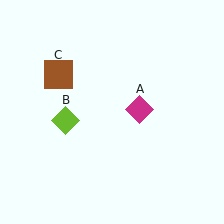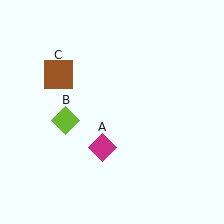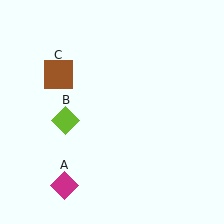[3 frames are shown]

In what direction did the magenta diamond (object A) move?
The magenta diamond (object A) moved down and to the left.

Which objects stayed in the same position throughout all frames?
Lime diamond (object B) and brown square (object C) remained stationary.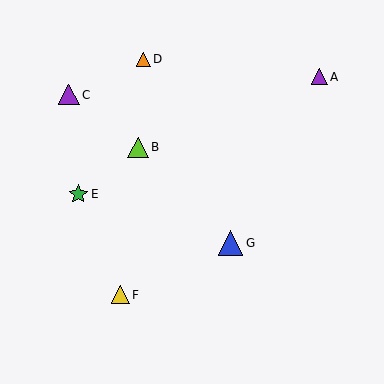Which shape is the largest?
The blue triangle (labeled G) is the largest.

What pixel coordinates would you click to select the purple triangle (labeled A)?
Click at (319, 77) to select the purple triangle A.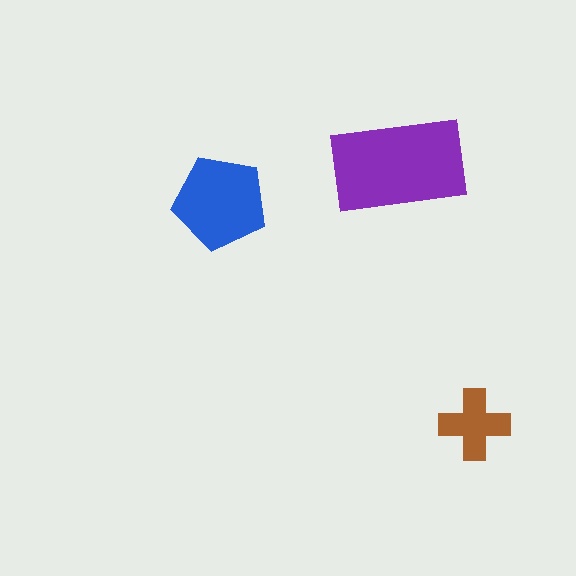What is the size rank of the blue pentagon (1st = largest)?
2nd.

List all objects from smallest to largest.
The brown cross, the blue pentagon, the purple rectangle.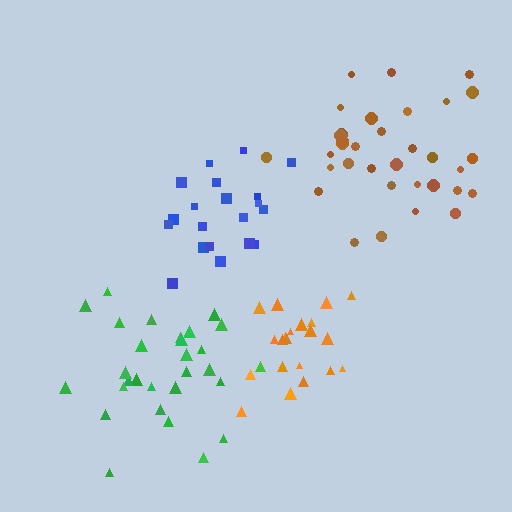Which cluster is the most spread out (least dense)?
Green.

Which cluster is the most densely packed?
Brown.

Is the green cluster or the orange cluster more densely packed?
Orange.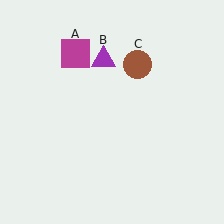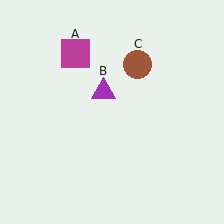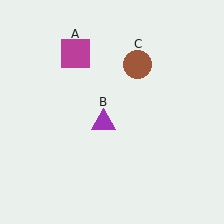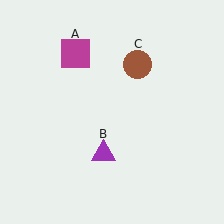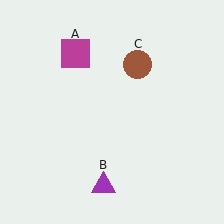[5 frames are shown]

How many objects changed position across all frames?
1 object changed position: purple triangle (object B).